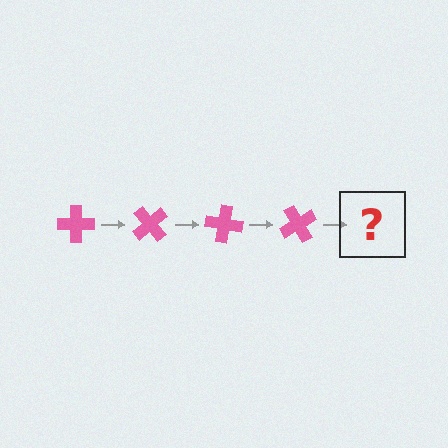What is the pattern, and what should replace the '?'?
The pattern is that the cross rotates 50 degrees each step. The '?' should be a pink cross rotated 200 degrees.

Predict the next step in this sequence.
The next step is a pink cross rotated 200 degrees.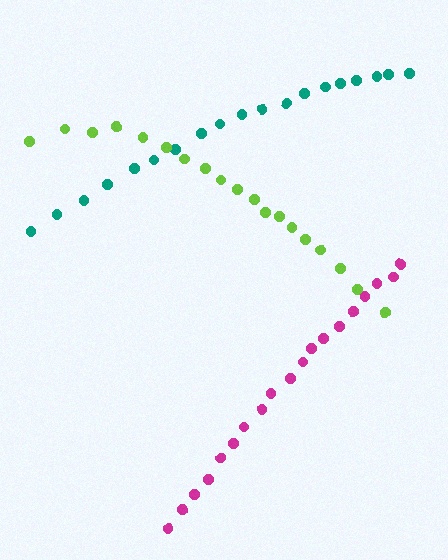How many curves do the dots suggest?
There are 3 distinct paths.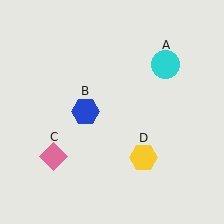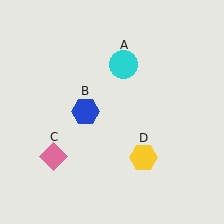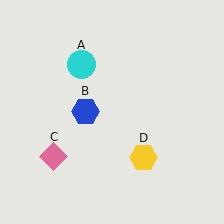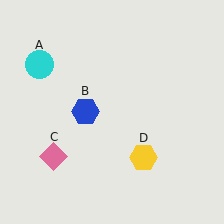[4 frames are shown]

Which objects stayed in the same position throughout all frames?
Blue hexagon (object B) and pink diamond (object C) and yellow hexagon (object D) remained stationary.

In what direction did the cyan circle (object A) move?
The cyan circle (object A) moved left.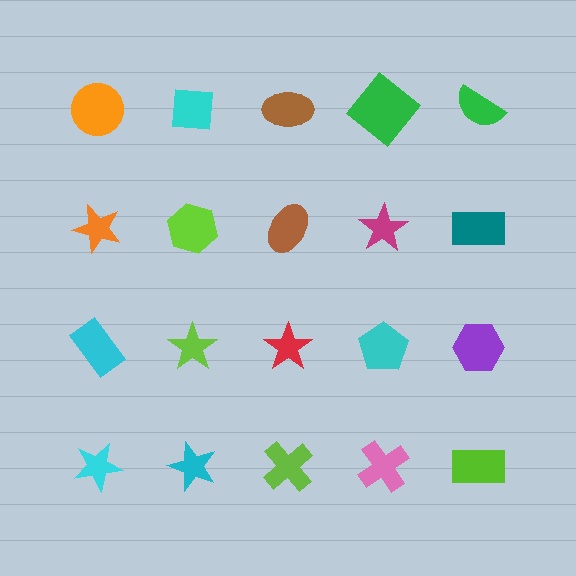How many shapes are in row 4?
5 shapes.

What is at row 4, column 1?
A cyan star.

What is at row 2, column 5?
A teal rectangle.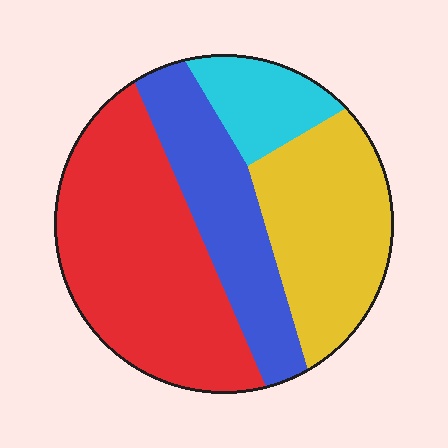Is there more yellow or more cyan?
Yellow.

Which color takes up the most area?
Red, at roughly 40%.